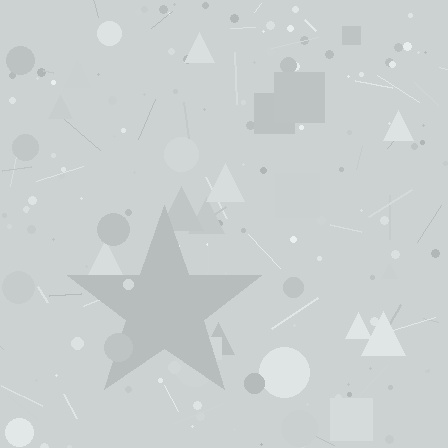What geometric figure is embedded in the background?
A star is embedded in the background.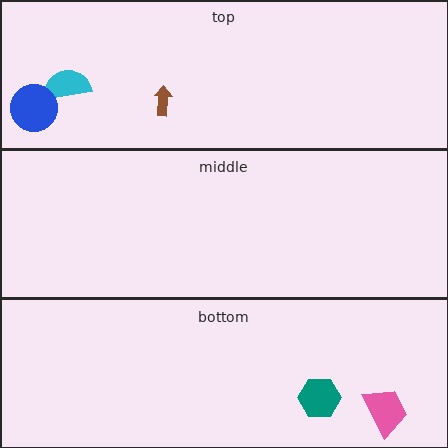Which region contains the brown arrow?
The top region.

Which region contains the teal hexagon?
The bottom region.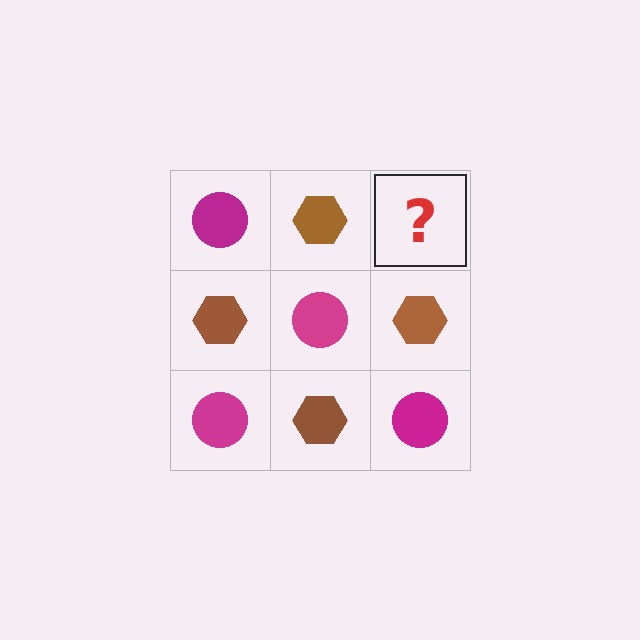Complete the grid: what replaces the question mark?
The question mark should be replaced with a magenta circle.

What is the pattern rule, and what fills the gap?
The rule is that it alternates magenta circle and brown hexagon in a checkerboard pattern. The gap should be filled with a magenta circle.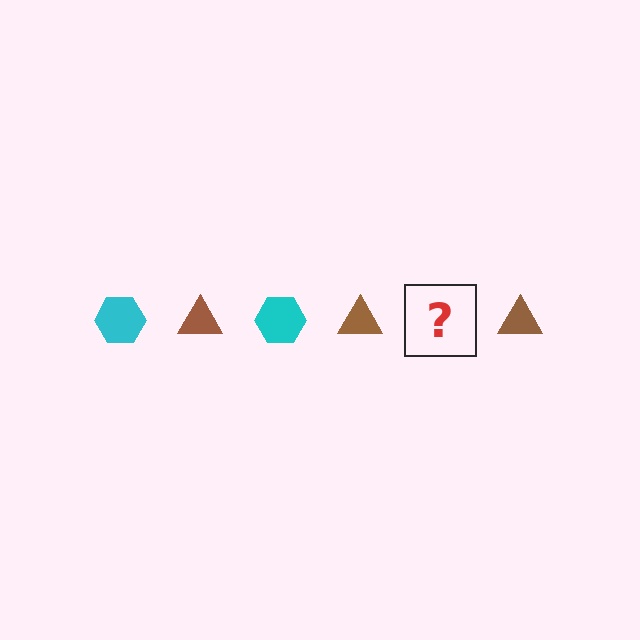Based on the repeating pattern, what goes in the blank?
The blank should be a cyan hexagon.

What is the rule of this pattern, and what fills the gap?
The rule is that the pattern alternates between cyan hexagon and brown triangle. The gap should be filled with a cyan hexagon.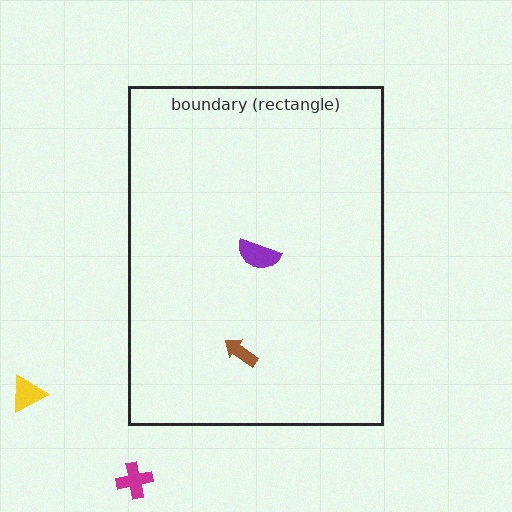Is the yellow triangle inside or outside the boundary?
Outside.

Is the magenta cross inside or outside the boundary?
Outside.